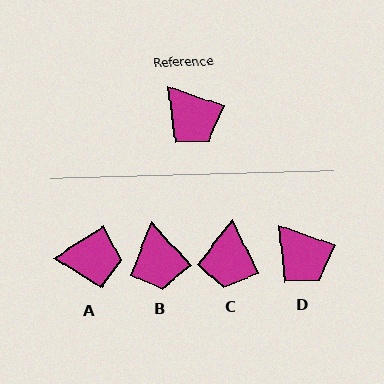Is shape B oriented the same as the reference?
No, it is off by about 28 degrees.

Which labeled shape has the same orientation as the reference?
D.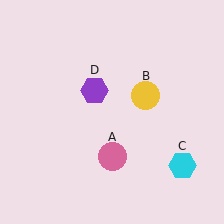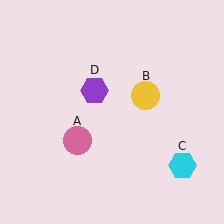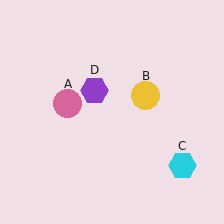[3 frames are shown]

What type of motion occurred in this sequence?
The pink circle (object A) rotated clockwise around the center of the scene.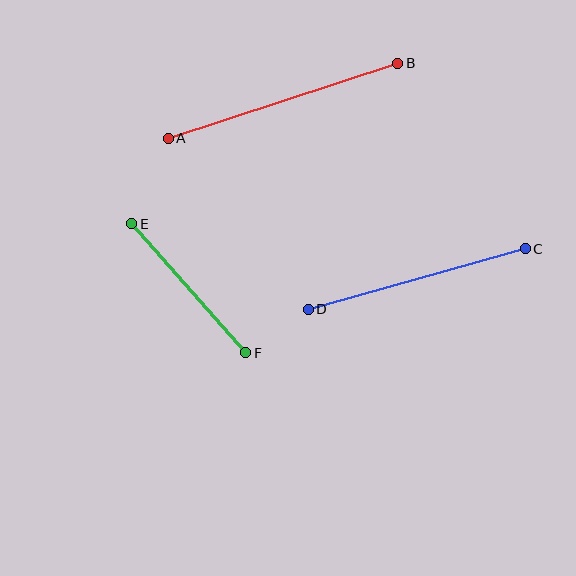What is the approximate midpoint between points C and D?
The midpoint is at approximately (417, 279) pixels.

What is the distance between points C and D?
The distance is approximately 225 pixels.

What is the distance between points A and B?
The distance is approximately 241 pixels.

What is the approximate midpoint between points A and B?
The midpoint is at approximately (283, 101) pixels.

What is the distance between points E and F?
The distance is approximately 172 pixels.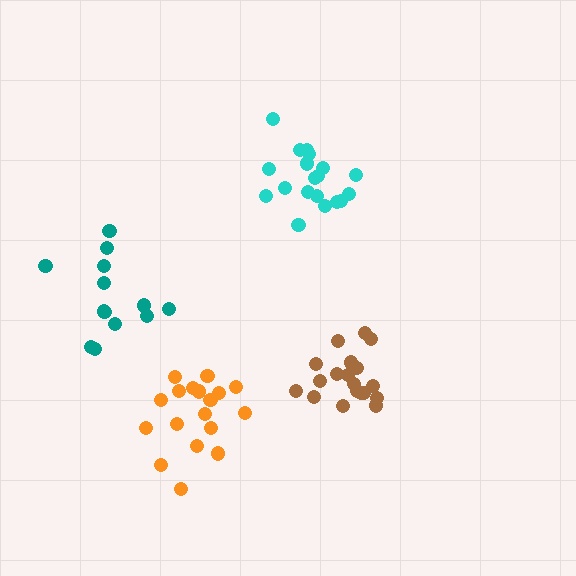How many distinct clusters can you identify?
There are 4 distinct clusters.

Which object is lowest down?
The orange cluster is bottommost.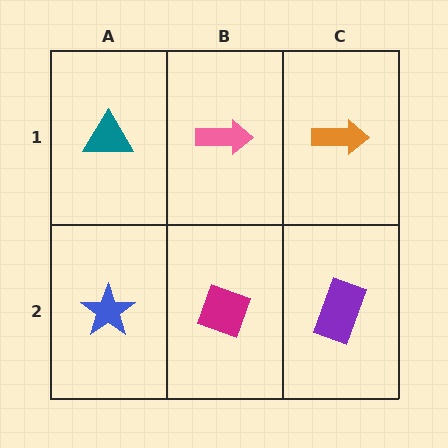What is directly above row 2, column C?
An orange arrow.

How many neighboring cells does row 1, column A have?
2.